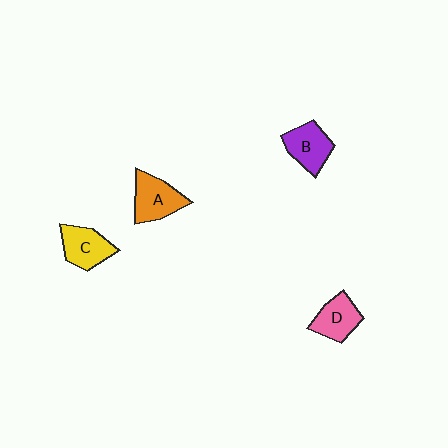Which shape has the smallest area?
Shape D (pink).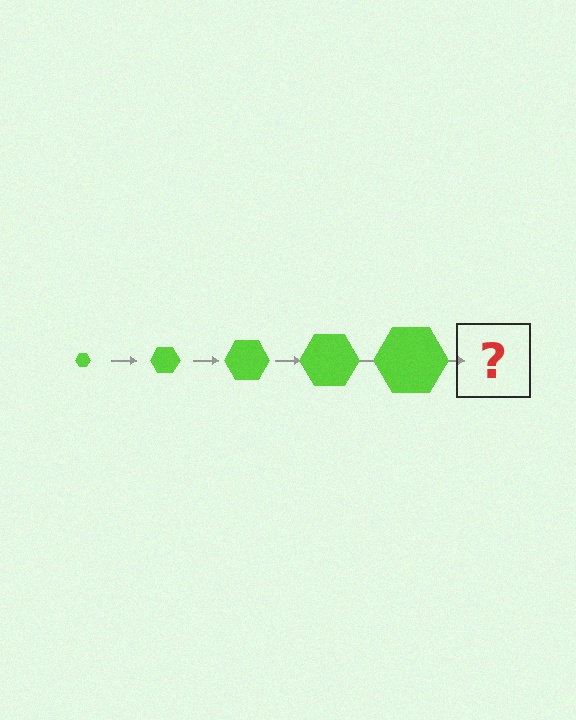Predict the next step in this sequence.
The next step is a lime hexagon, larger than the previous one.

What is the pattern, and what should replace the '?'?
The pattern is that the hexagon gets progressively larger each step. The '?' should be a lime hexagon, larger than the previous one.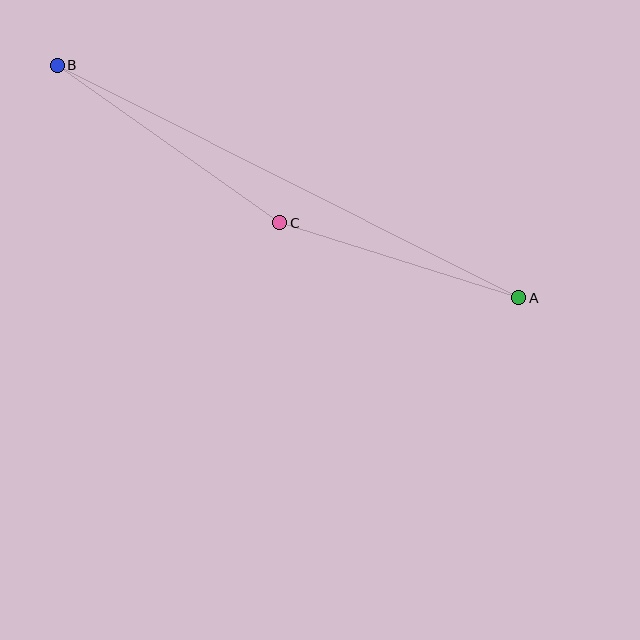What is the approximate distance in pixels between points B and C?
The distance between B and C is approximately 273 pixels.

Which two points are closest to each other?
Points A and C are closest to each other.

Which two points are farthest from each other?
Points A and B are farthest from each other.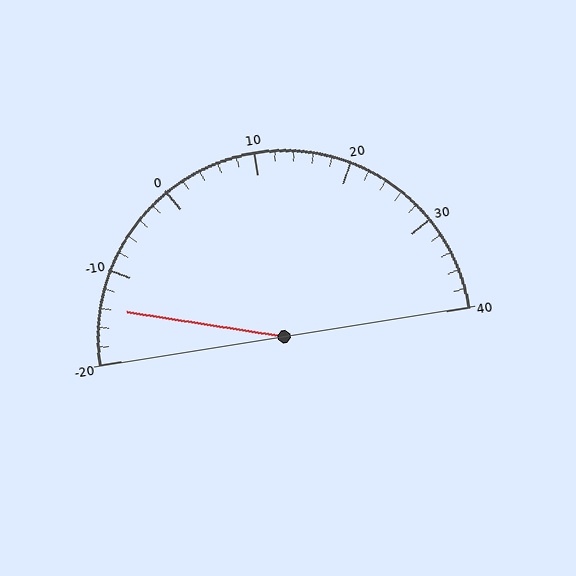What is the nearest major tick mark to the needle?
The nearest major tick mark is -10.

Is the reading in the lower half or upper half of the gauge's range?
The reading is in the lower half of the range (-20 to 40).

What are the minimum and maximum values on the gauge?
The gauge ranges from -20 to 40.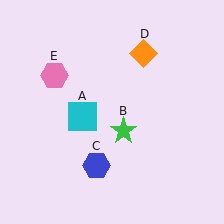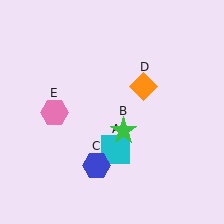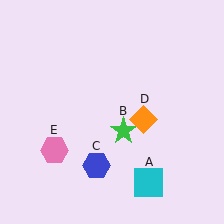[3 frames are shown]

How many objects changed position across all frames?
3 objects changed position: cyan square (object A), orange diamond (object D), pink hexagon (object E).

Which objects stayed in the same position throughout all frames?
Green star (object B) and blue hexagon (object C) remained stationary.